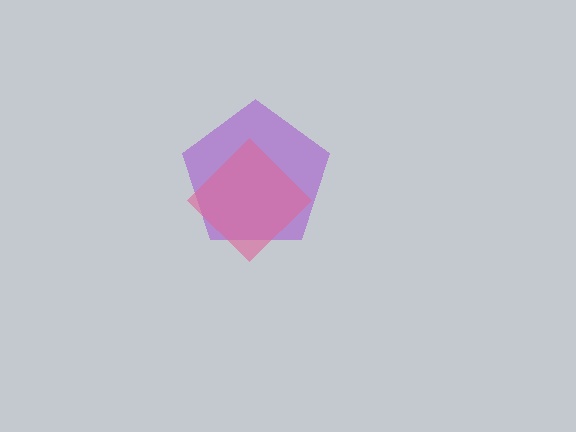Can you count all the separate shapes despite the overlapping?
Yes, there are 2 separate shapes.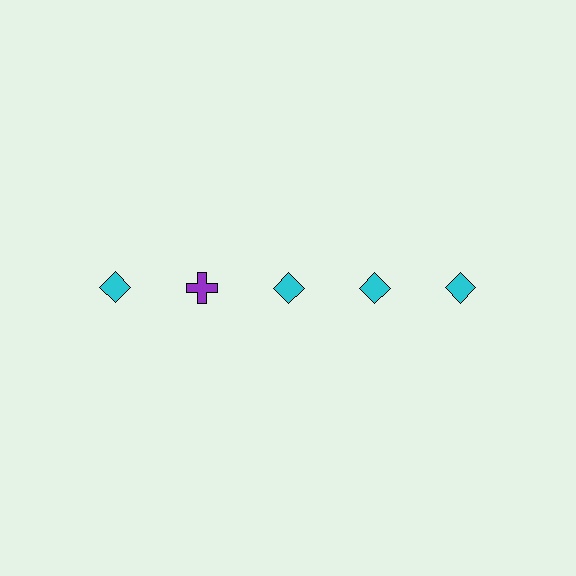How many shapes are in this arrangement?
There are 5 shapes arranged in a grid pattern.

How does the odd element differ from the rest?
It differs in both color (purple instead of cyan) and shape (cross instead of diamond).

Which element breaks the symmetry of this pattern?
The purple cross in the top row, second from left column breaks the symmetry. All other shapes are cyan diamonds.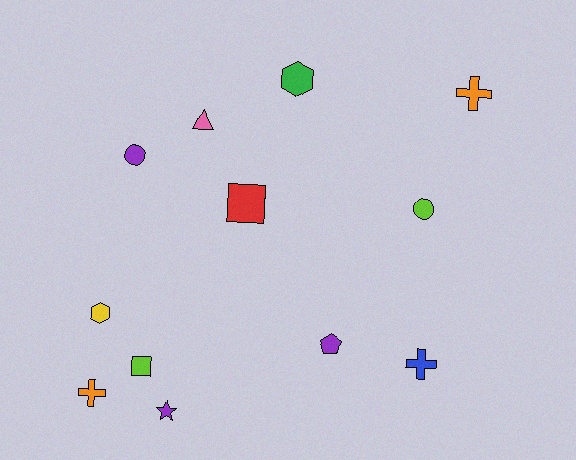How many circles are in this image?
There are 2 circles.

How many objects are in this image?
There are 12 objects.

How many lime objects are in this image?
There are 2 lime objects.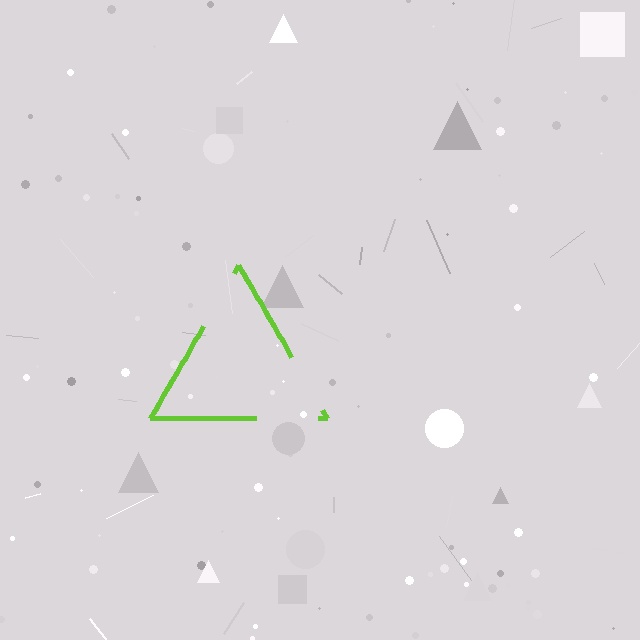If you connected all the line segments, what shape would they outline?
They would outline a triangle.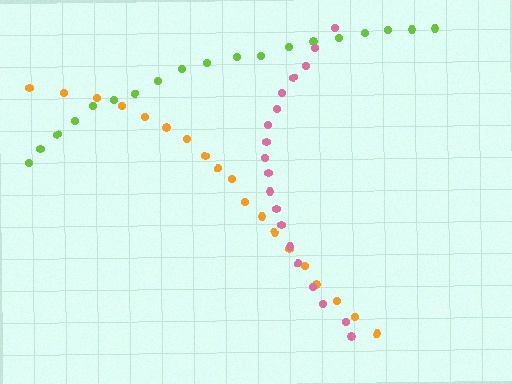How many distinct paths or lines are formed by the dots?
There are 3 distinct paths.